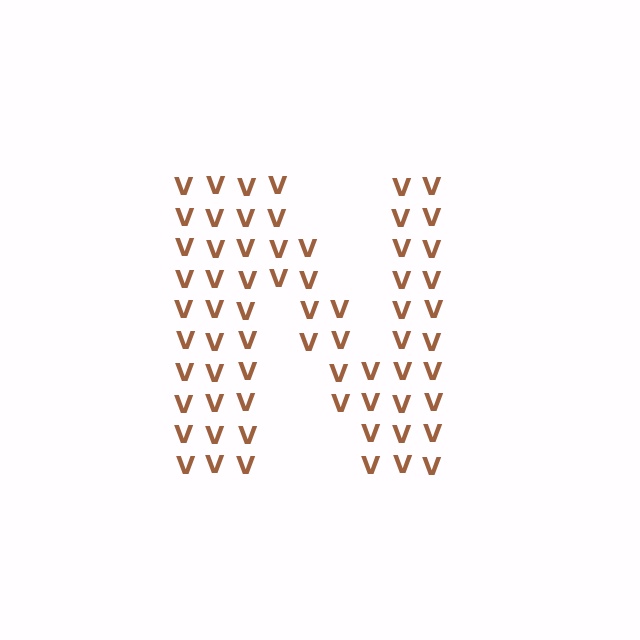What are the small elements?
The small elements are letter V's.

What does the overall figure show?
The overall figure shows the letter N.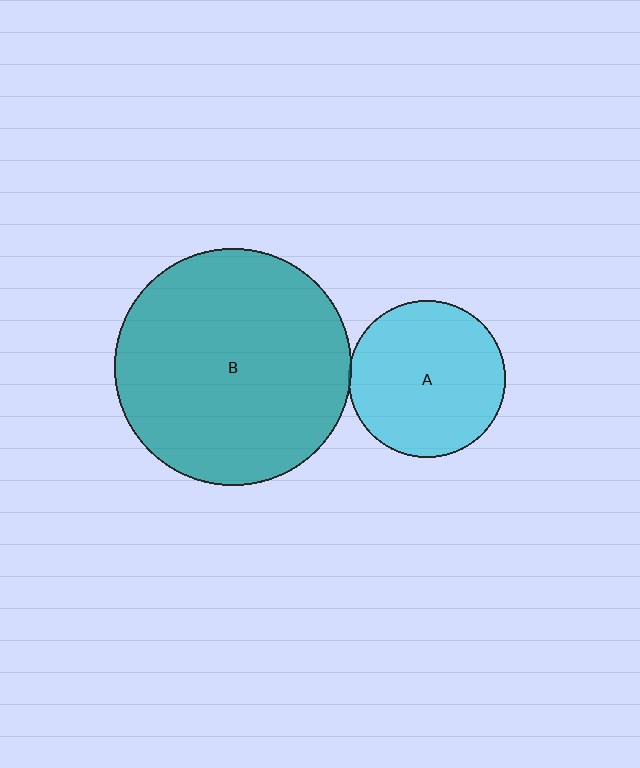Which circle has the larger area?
Circle B (teal).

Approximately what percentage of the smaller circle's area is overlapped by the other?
Approximately 5%.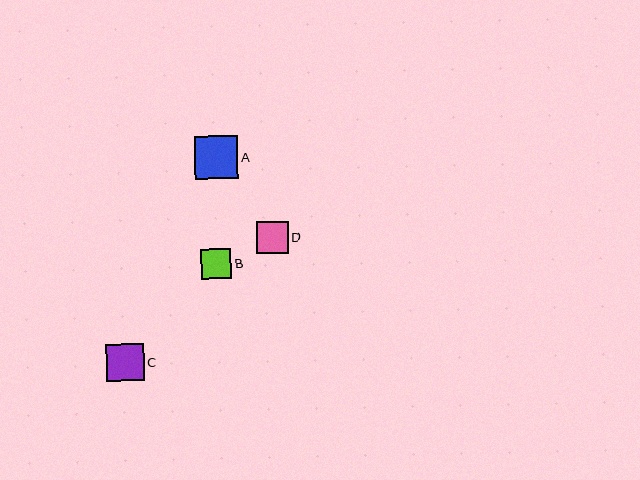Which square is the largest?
Square A is the largest with a size of approximately 43 pixels.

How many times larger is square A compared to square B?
Square A is approximately 1.4 times the size of square B.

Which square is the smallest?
Square B is the smallest with a size of approximately 30 pixels.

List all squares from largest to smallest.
From largest to smallest: A, C, D, B.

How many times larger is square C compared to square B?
Square C is approximately 1.2 times the size of square B.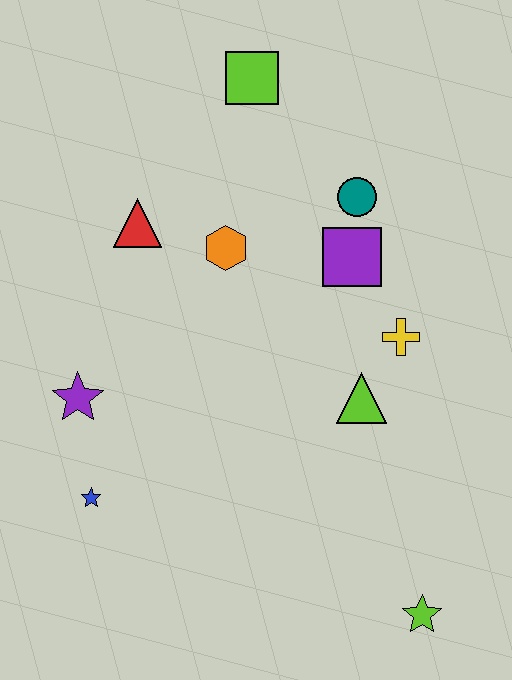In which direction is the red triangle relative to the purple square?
The red triangle is to the left of the purple square.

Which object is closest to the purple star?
The blue star is closest to the purple star.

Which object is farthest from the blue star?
The lime square is farthest from the blue star.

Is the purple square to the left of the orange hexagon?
No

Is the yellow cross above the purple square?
No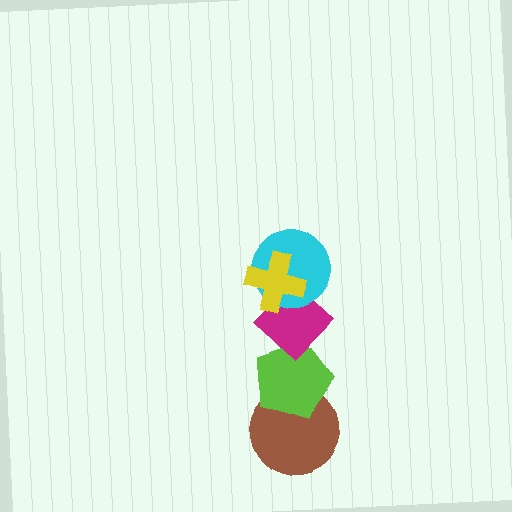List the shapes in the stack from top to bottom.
From top to bottom: the yellow cross, the cyan circle, the magenta diamond, the lime pentagon, the brown circle.